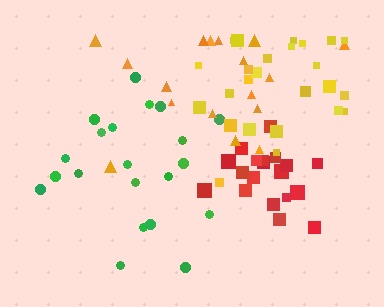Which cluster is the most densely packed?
Red.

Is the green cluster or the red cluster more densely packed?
Red.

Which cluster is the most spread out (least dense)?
Orange.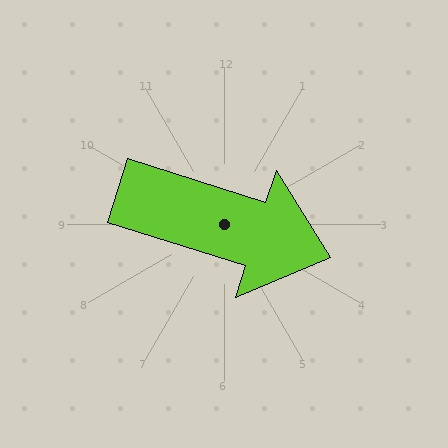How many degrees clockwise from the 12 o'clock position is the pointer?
Approximately 108 degrees.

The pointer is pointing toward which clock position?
Roughly 4 o'clock.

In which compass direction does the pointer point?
East.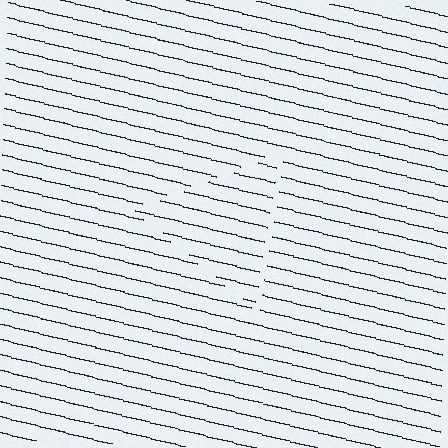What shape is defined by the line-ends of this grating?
An illusory triangle. The interior of the shape contains the same grating, shifted by half a period — the contour is defined by the phase discontinuity where line-ends from the inner and outer gratings abut.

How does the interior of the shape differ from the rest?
The interior of the shape contains the same grating, shifted by half a period — the contour is defined by the phase discontinuity where line-ends from the inner and outer gratings abut.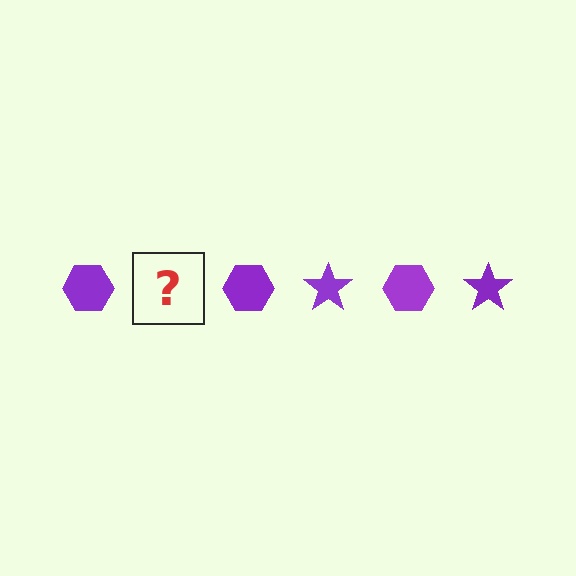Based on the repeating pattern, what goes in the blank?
The blank should be a purple star.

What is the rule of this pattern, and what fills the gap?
The rule is that the pattern cycles through hexagon, star shapes in purple. The gap should be filled with a purple star.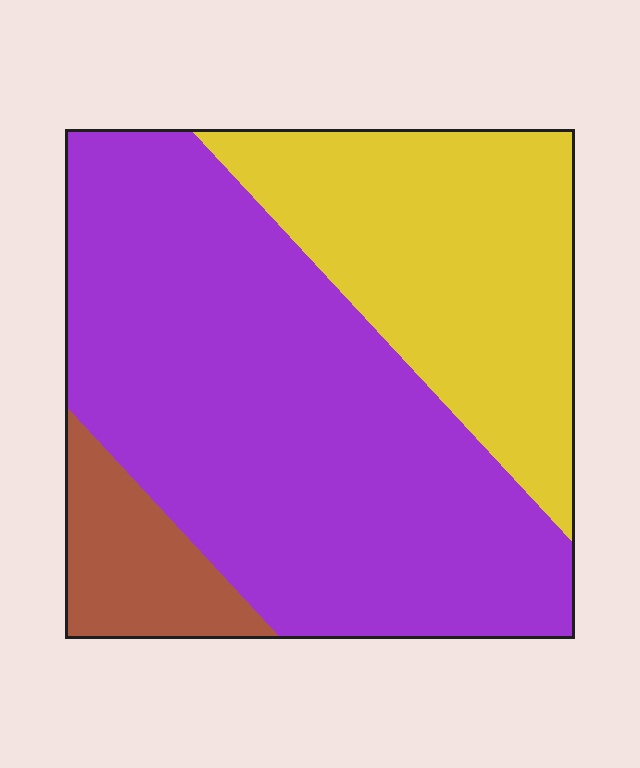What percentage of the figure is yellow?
Yellow covers about 30% of the figure.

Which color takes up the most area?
Purple, at roughly 60%.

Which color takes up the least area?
Brown, at roughly 10%.